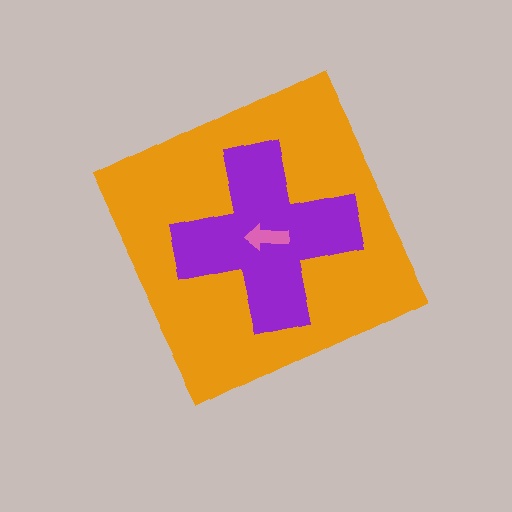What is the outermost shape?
The orange diamond.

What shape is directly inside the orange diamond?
The purple cross.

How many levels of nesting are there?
3.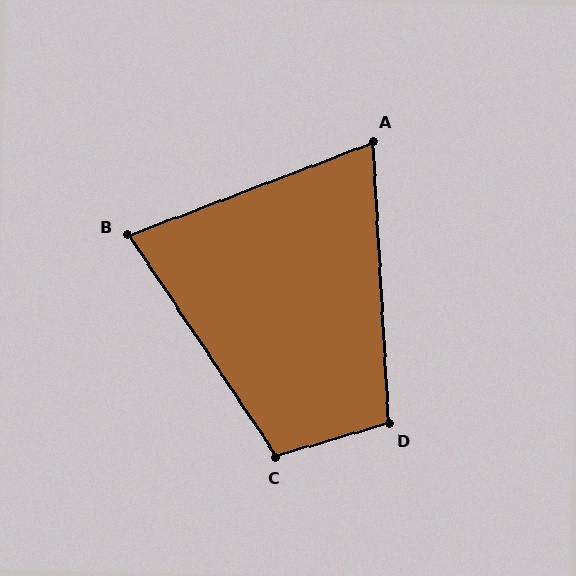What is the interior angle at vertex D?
Approximately 103 degrees (obtuse).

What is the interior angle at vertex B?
Approximately 77 degrees (acute).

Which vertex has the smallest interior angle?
A, at approximately 73 degrees.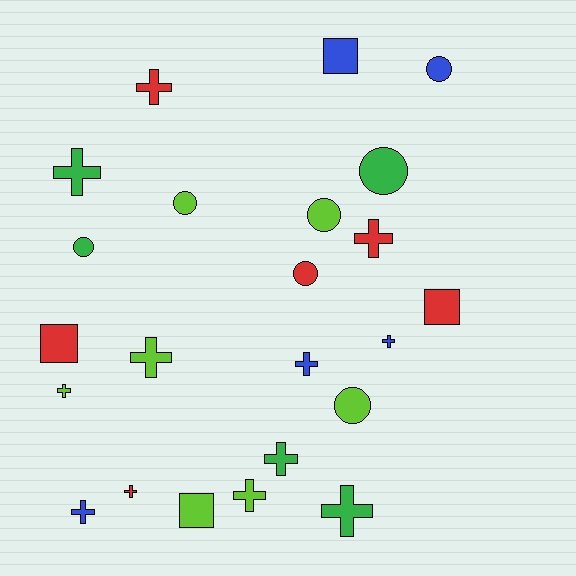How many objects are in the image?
There are 23 objects.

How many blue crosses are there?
There are 3 blue crosses.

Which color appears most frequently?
Lime, with 7 objects.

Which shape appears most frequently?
Cross, with 12 objects.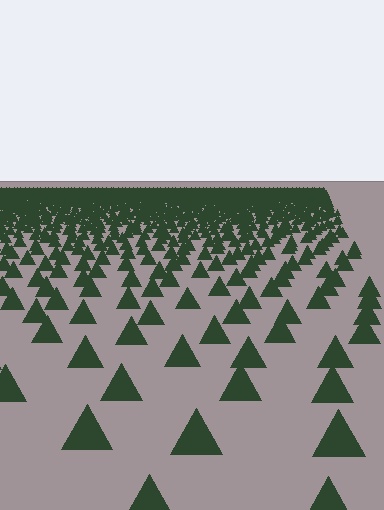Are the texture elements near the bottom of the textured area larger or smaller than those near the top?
Larger. Near the bottom, elements are closer to the viewer and appear at a bigger on-screen size.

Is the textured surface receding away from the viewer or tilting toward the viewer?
The surface is receding away from the viewer. Texture elements get smaller and denser toward the top.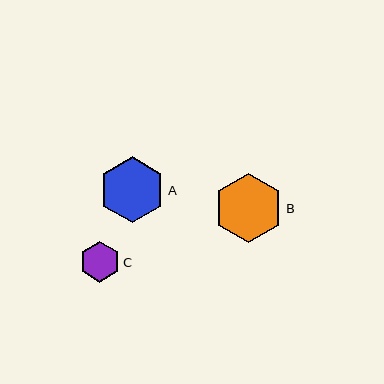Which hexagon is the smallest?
Hexagon C is the smallest with a size of approximately 40 pixels.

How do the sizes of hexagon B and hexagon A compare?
Hexagon B and hexagon A are approximately the same size.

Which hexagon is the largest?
Hexagon B is the largest with a size of approximately 69 pixels.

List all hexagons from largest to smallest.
From largest to smallest: B, A, C.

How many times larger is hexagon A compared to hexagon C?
Hexagon A is approximately 1.6 times the size of hexagon C.